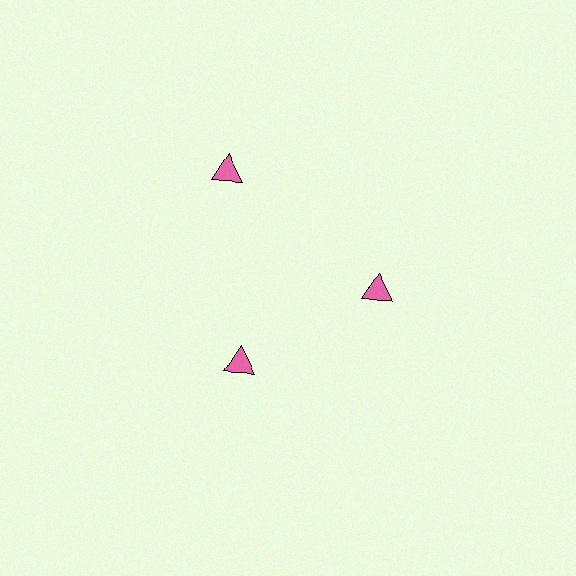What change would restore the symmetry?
The symmetry would be restored by moving it inward, back onto the ring so that all 3 triangles sit at equal angles and equal distance from the center.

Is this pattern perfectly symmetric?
No. The 3 pink triangles are arranged in a ring, but one element near the 11 o'clock position is pushed outward from the center, breaking the 3-fold rotational symmetry.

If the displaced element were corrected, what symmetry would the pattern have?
It would have 3-fold rotational symmetry — the pattern would map onto itself every 120 degrees.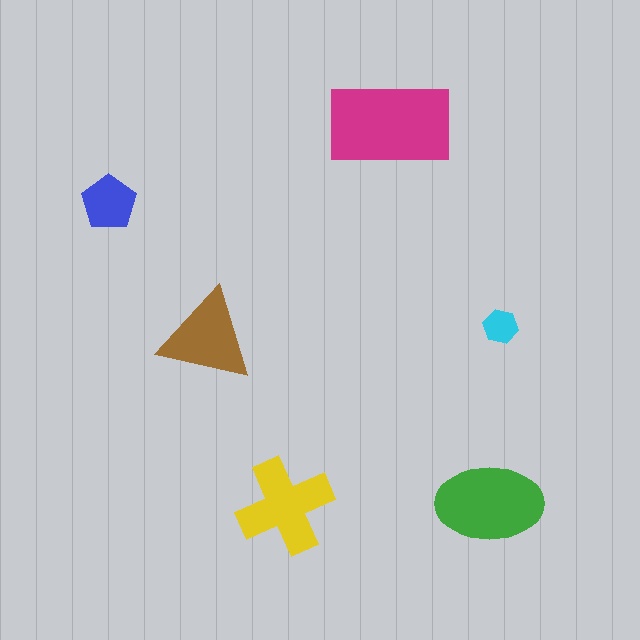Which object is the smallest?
The cyan hexagon.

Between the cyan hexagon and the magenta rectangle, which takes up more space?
The magenta rectangle.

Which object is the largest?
The magenta rectangle.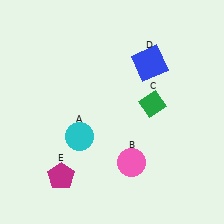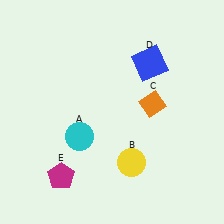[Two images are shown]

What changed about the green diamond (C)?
In Image 1, C is green. In Image 2, it changed to orange.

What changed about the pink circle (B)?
In Image 1, B is pink. In Image 2, it changed to yellow.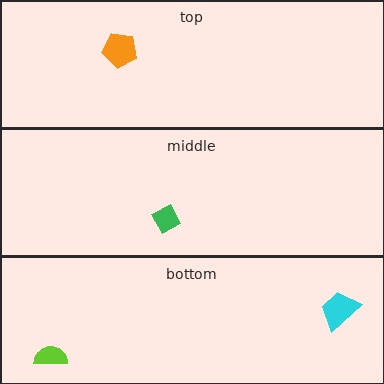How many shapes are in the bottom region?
2.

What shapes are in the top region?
The orange pentagon.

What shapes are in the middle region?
The green diamond.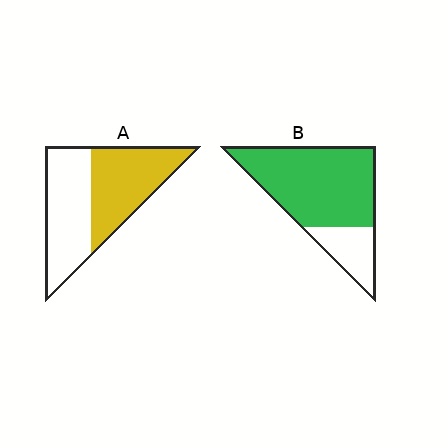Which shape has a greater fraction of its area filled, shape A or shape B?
Shape B.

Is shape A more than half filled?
Roughly half.